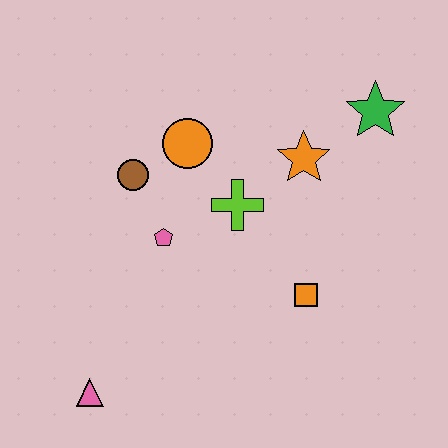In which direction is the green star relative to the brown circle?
The green star is to the right of the brown circle.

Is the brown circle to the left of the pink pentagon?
Yes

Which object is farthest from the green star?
The pink triangle is farthest from the green star.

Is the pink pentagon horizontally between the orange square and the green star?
No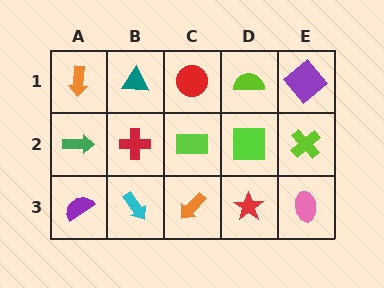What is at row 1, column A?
An orange arrow.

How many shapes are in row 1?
5 shapes.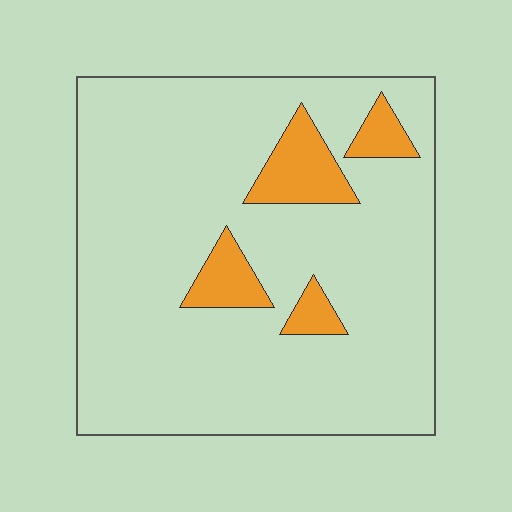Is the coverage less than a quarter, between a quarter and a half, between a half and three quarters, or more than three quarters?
Less than a quarter.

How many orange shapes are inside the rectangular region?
4.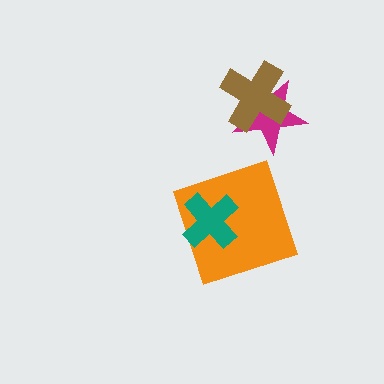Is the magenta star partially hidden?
Yes, it is partially covered by another shape.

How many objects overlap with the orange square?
1 object overlaps with the orange square.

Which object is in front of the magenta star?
The brown cross is in front of the magenta star.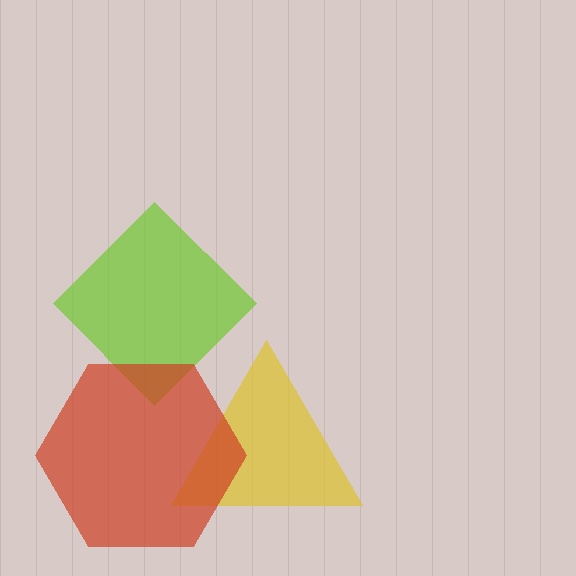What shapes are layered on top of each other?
The layered shapes are: a lime diamond, a yellow triangle, a red hexagon.